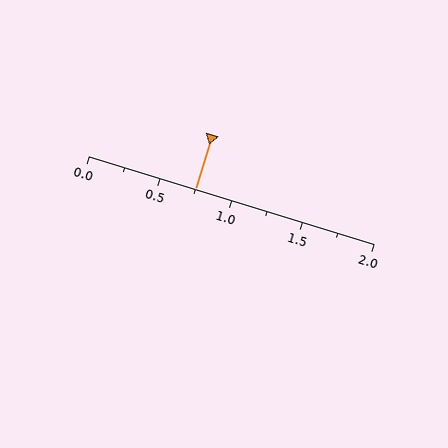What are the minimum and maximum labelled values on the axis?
The axis runs from 0.0 to 2.0.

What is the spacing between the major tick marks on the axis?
The major ticks are spaced 0.5 apart.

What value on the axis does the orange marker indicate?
The marker indicates approximately 0.75.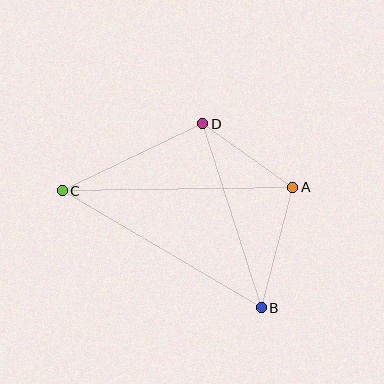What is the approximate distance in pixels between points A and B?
The distance between A and B is approximately 125 pixels.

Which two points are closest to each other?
Points A and D are closest to each other.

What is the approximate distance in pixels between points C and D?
The distance between C and D is approximately 156 pixels.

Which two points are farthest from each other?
Points B and C are farthest from each other.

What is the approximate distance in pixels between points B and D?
The distance between B and D is approximately 193 pixels.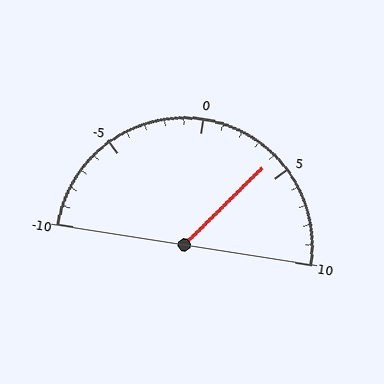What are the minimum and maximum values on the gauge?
The gauge ranges from -10 to 10.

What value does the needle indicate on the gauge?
The needle indicates approximately 4.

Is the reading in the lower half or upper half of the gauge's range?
The reading is in the upper half of the range (-10 to 10).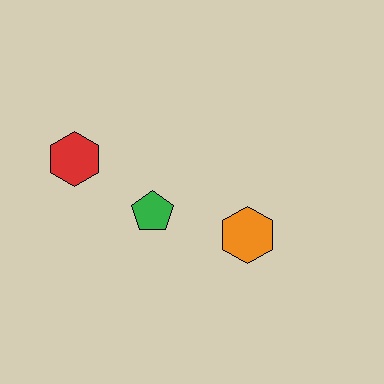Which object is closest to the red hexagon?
The green pentagon is closest to the red hexagon.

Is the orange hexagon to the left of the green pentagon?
No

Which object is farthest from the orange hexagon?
The red hexagon is farthest from the orange hexagon.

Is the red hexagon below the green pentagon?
No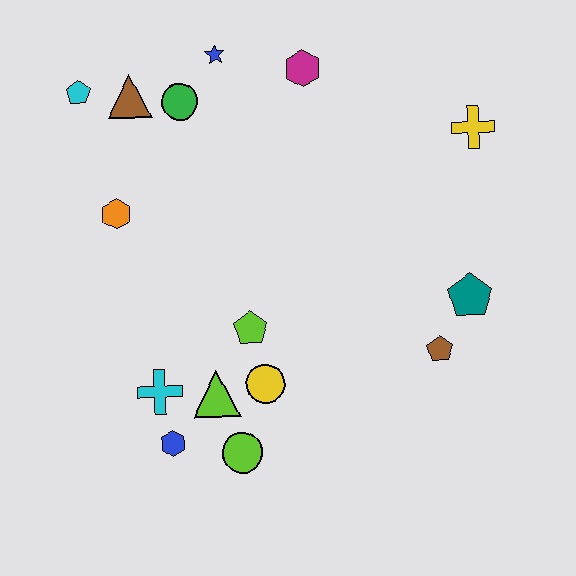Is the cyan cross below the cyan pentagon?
Yes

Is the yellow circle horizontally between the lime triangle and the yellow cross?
Yes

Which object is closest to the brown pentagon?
The teal pentagon is closest to the brown pentagon.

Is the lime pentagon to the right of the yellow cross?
No